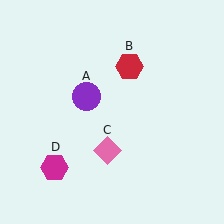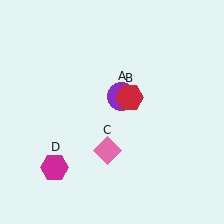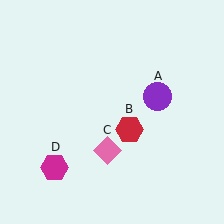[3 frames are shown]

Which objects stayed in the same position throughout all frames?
Pink diamond (object C) and magenta hexagon (object D) remained stationary.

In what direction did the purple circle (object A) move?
The purple circle (object A) moved right.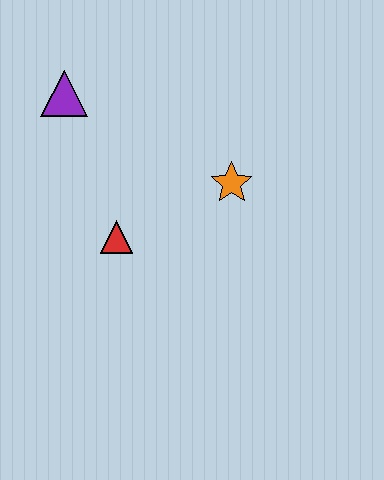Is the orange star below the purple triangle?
Yes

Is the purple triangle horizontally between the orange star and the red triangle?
No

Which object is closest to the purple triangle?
The red triangle is closest to the purple triangle.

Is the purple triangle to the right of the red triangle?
No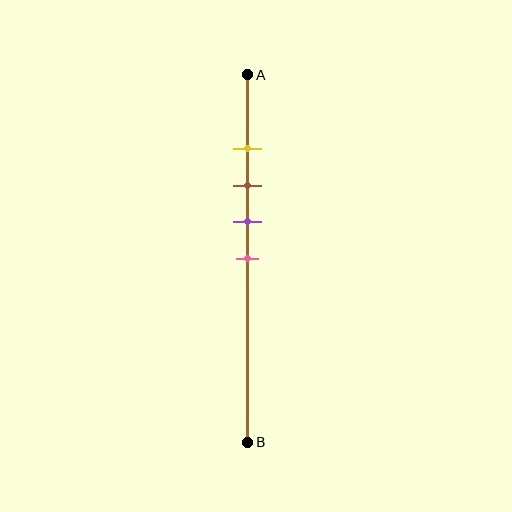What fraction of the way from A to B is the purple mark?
The purple mark is approximately 40% (0.4) of the way from A to B.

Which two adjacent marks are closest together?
The yellow and brown marks are the closest adjacent pair.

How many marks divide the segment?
There are 4 marks dividing the segment.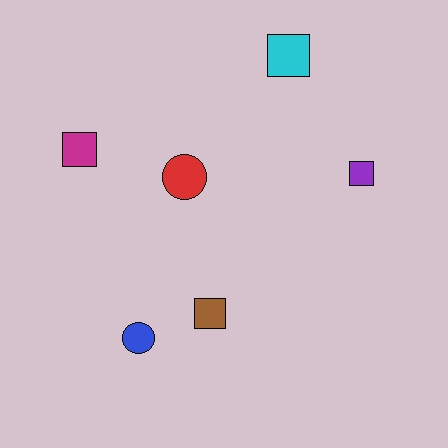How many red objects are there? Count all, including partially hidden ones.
There is 1 red object.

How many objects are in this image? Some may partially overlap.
There are 6 objects.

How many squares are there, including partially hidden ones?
There are 4 squares.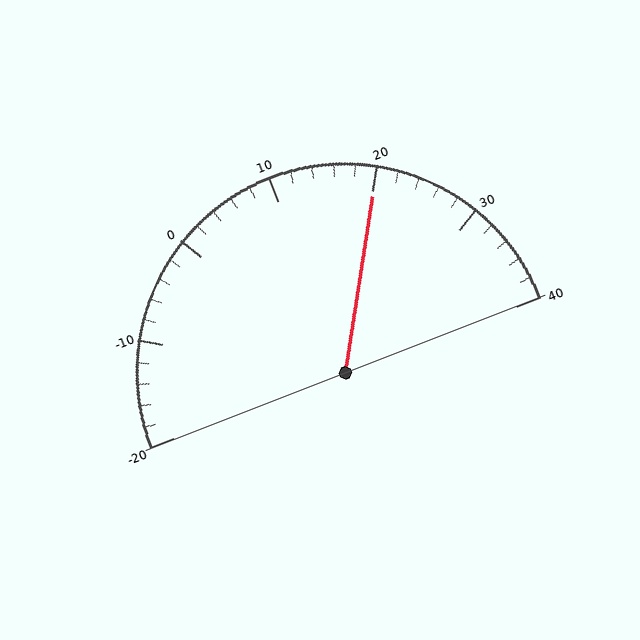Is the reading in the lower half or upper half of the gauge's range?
The reading is in the upper half of the range (-20 to 40).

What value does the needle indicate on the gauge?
The needle indicates approximately 20.